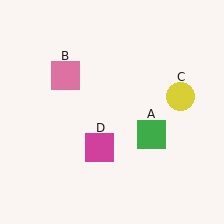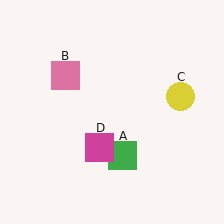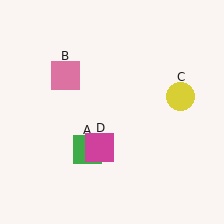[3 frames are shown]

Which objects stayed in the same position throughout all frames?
Pink square (object B) and yellow circle (object C) and magenta square (object D) remained stationary.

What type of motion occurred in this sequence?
The green square (object A) rotated clockwise around the center of the scene.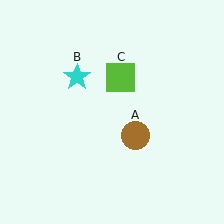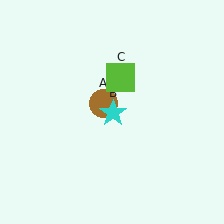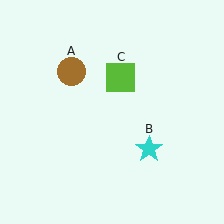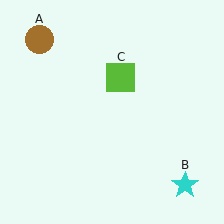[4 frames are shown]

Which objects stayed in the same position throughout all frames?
Lime square (object C) remained stationary.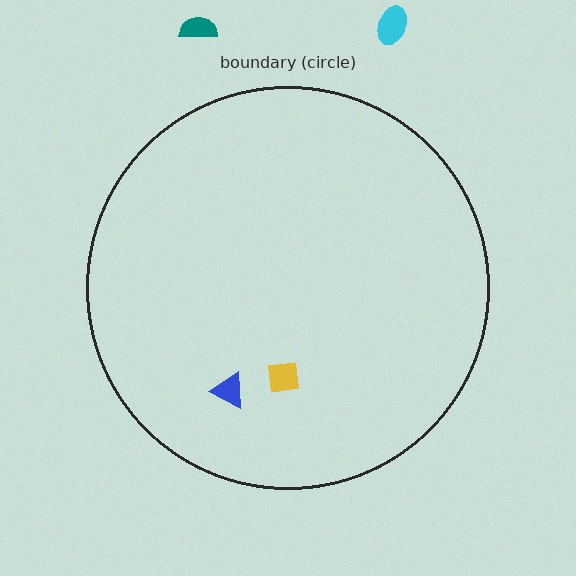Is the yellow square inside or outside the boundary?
Inside.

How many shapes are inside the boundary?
2 inside, 2 outside.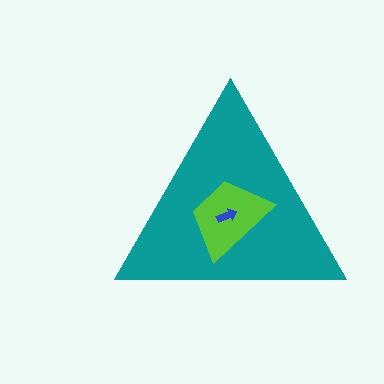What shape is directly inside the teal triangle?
The lime trapezoid.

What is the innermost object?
The blue arrow.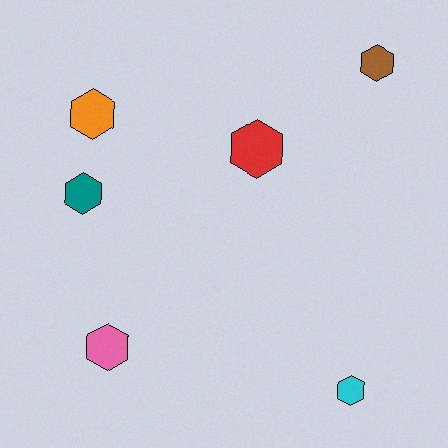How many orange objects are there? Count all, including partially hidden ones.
There is 1 orange object.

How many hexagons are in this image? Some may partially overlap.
There are 6 hexagons.